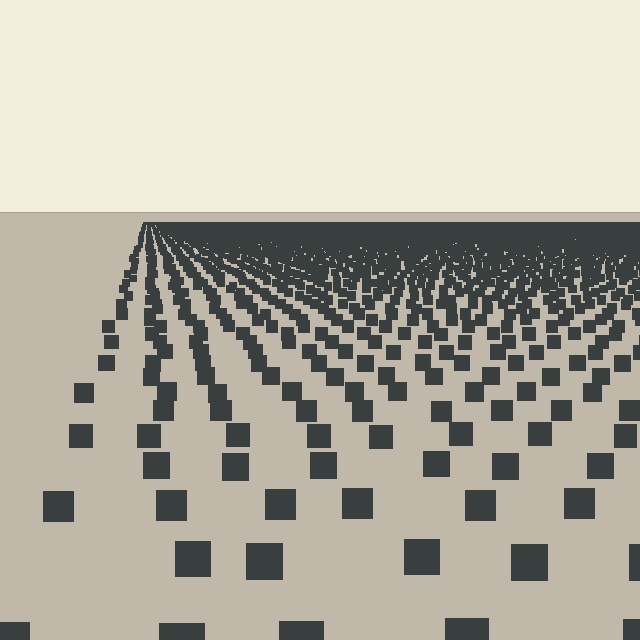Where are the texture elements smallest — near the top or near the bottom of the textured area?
Near the top.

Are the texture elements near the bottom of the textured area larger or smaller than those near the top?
Larger. Near the bottom, elements are closer to the viewer and appear at a bigger on-screen size.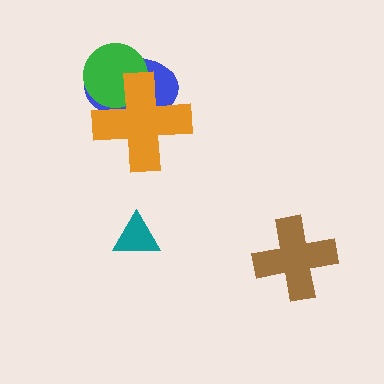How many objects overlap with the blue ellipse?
2 objects overlap with the blue ellipse.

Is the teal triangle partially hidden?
No, no other shape covers it.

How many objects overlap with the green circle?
2 objects overlap with the green circle.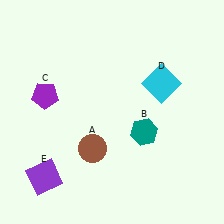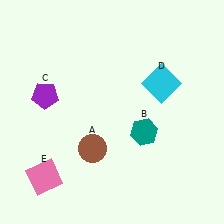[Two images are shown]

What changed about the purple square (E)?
In Image 1, E is purple. In Image 2, it changed to pink.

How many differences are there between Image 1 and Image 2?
There is 1 difference between the two images.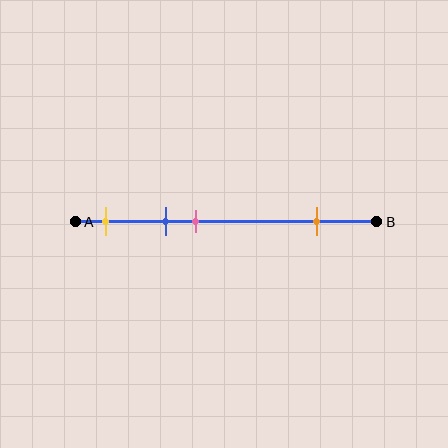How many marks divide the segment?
There are 4 marks dividing the segment.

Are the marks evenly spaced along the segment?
No, the marks are not evenly spaced.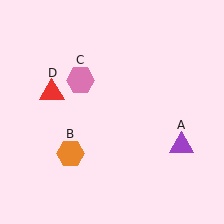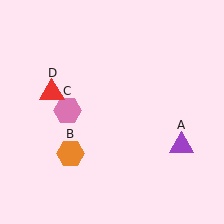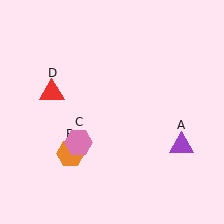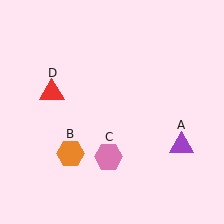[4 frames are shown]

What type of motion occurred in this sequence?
The pink hexagon (object C) rotated counterclockwise around the center of the scene.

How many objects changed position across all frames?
1 object changed position: pink hexagon (object C).